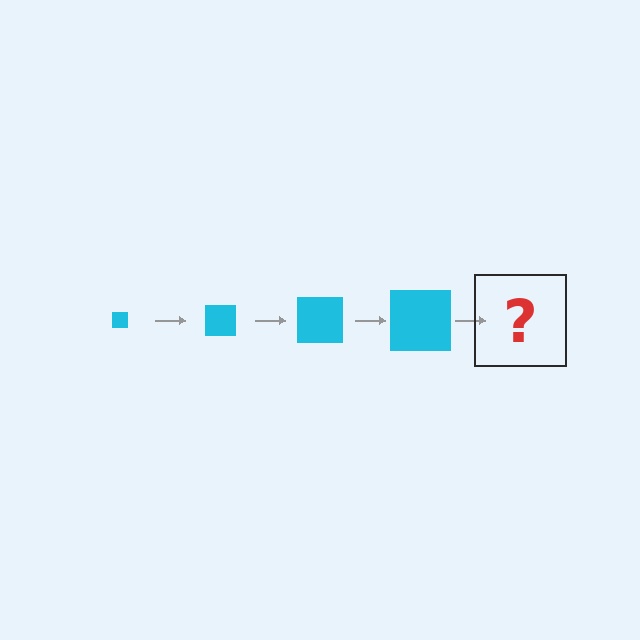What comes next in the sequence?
The next element should be a cyan square, larger than the previous one.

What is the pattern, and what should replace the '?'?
The pattern is that the square gets progressively larger each step. The '?' should be a cyan square, larger than the previous one.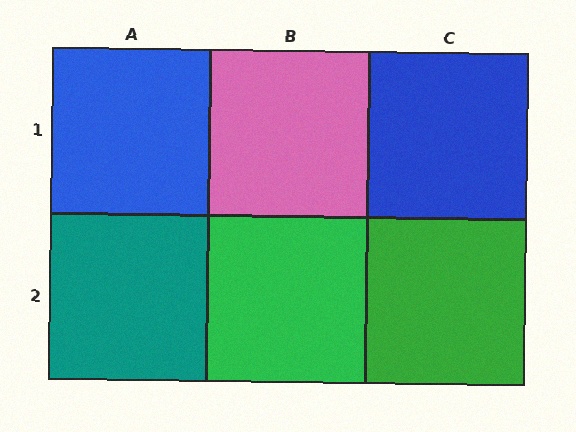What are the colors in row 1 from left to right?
Blue, pink, blue.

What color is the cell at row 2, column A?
Teal.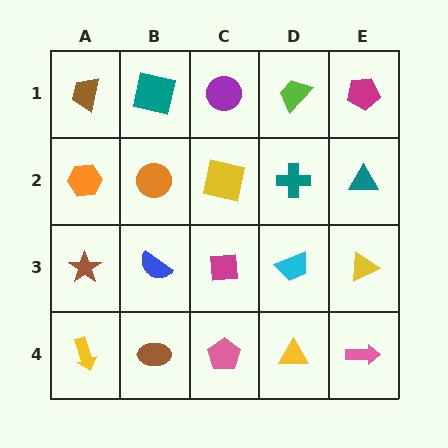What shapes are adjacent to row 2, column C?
A purple circle (row 1, column C), a magenta square (row 3, column C), an orange circle (row 2, column B), a teal cross (row 2, column D).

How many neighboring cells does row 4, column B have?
3.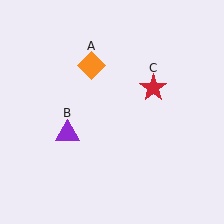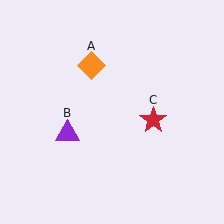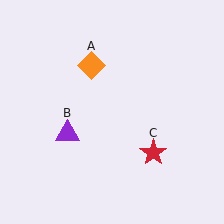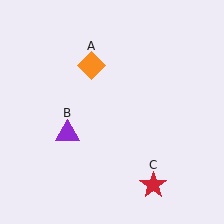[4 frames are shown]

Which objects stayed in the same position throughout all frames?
Orange diamond (object A) and purple triangle (object B) remained stationary.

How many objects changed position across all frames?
1 object changed position: red star (object C).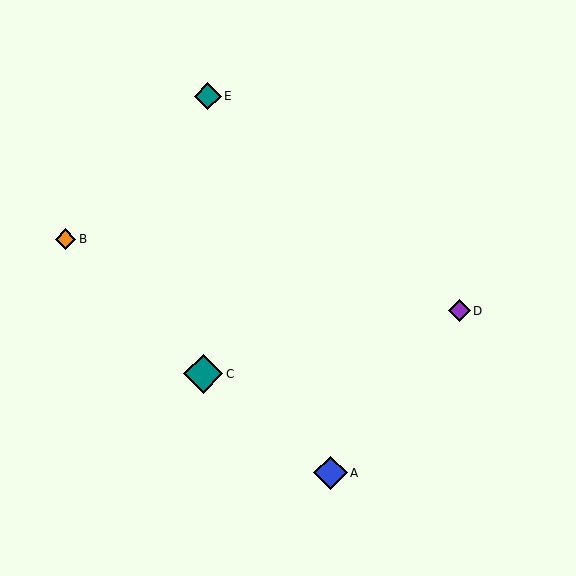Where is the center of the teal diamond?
The center of the teal diamond is at (208, 96).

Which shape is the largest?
The teal diamond (labeled C) is the largest.